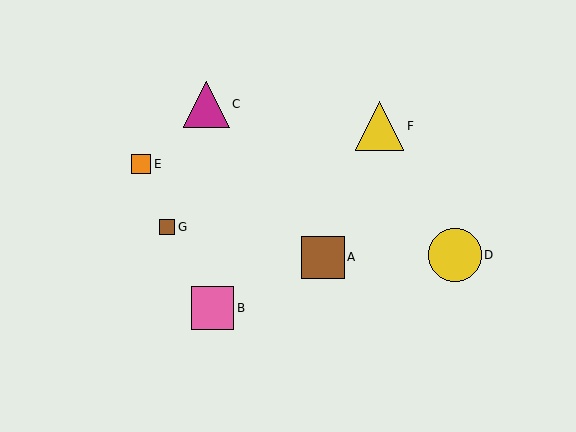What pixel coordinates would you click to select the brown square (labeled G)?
Click at (167, 227) to select the brown square G.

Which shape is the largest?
The yellow circle (labeled D) is the largest.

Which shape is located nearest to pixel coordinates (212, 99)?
The magenta triangle (labeled C) at (206, 104) is nearest to that location.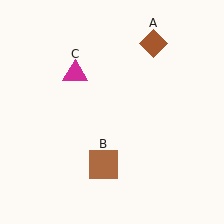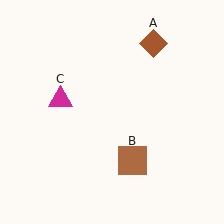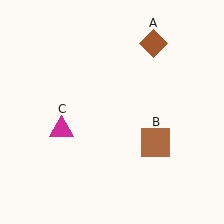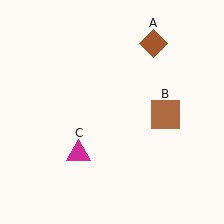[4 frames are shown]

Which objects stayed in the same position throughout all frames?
Brown diamond (object A) remained stationary.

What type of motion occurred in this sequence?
The brown square (object B), magenta triangle (object C) rotated counterclockwise around the center of the scene.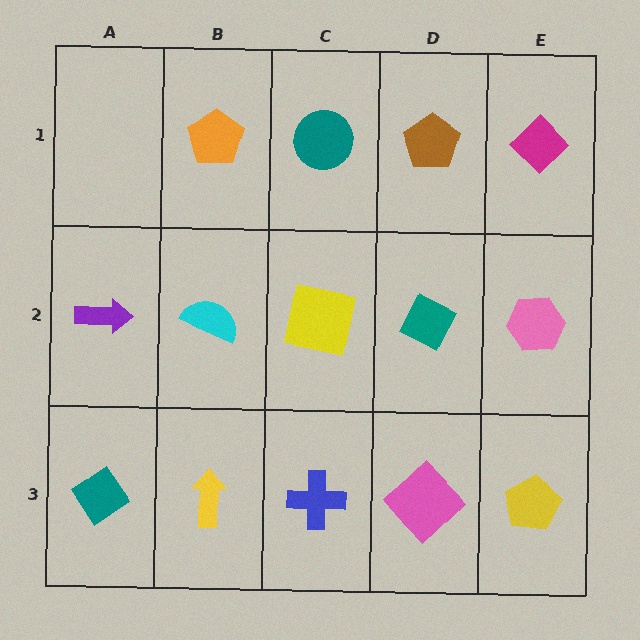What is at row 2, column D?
A teal diamond.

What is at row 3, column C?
A blue cross.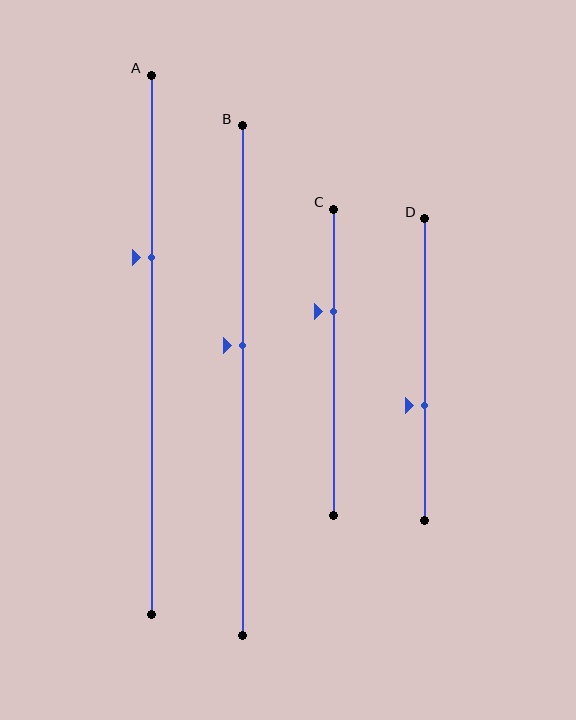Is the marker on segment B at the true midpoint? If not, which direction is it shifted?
No, the marker on segment B is shifted upward by about 7% of the segment length.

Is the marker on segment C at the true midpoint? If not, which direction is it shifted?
No, the marker on segment C is shifted upward by about 17% of the segment length.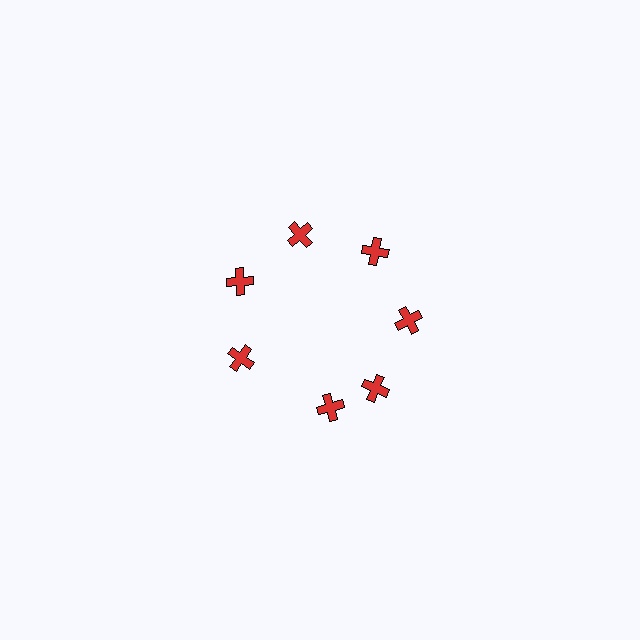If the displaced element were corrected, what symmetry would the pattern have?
It would have 7-fold rotational symmetry — the pattern would map onto itself every 51 degrees.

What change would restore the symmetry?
The symmetry would be restored by rotating it back into even spacing with its neighbors so that all 7 crosses sit at equal angles and equal distance from the center.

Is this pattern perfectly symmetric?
No. The 7 red crosses are arranged in a ring, but one element near the 6 o'clock position is rotated out of alignment along the ring, breaking the 7-fold rotational symmetry.